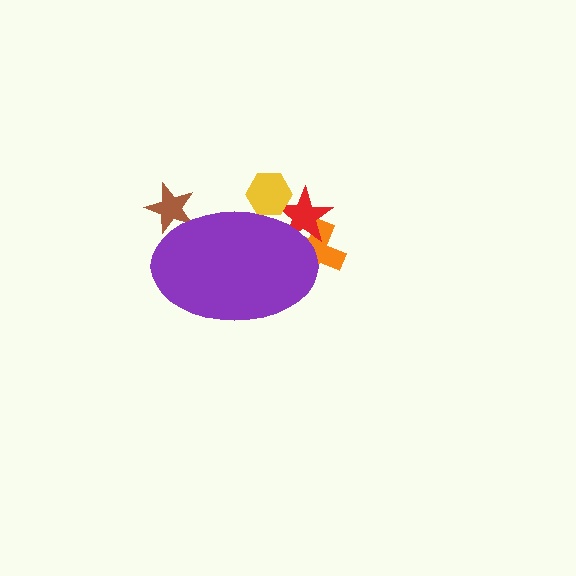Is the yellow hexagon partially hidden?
Yes, the yellow hexagon is partially hidden behind the purple ellipse.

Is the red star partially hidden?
Yes, the red star is partially hidden behind the purple ellipse.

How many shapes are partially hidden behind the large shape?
4 shapes are partially hidden.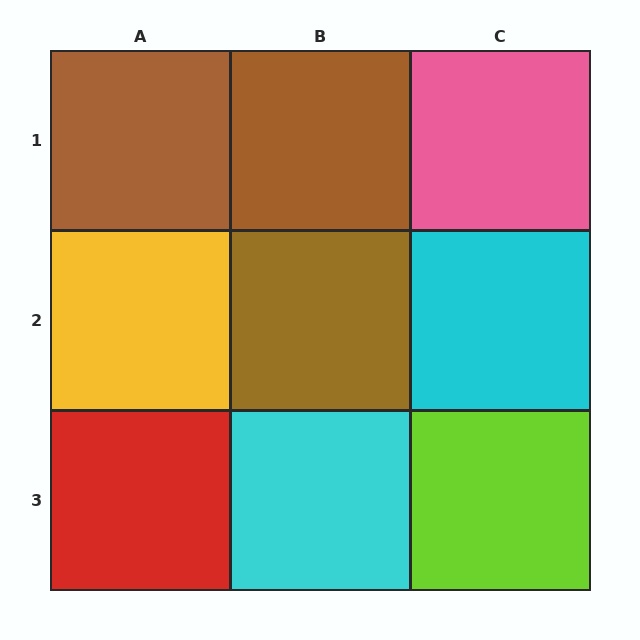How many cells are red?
1 cell is red.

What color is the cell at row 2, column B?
Brown.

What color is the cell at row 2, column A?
Yellow.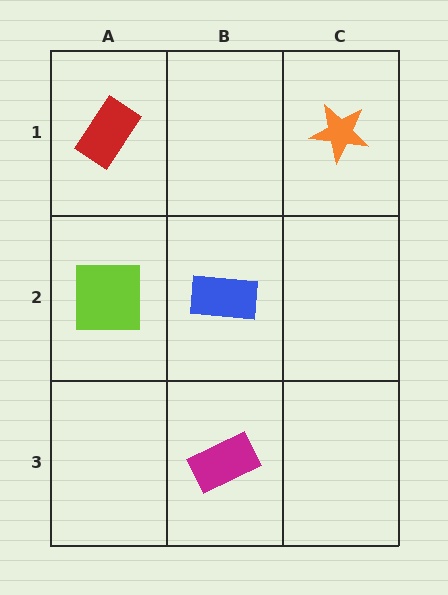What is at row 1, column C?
An orange star.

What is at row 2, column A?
A lime square.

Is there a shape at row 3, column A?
No, that cell is empty.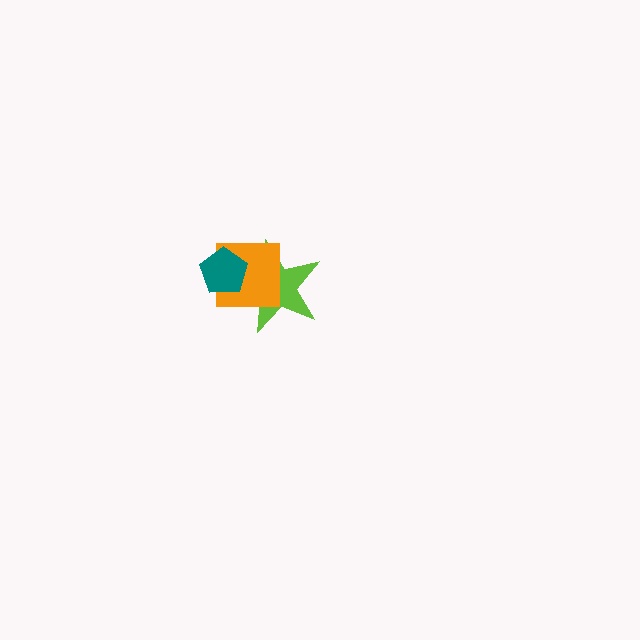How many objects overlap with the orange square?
2 objects overlap with the orange square.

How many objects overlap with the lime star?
2 objects overlap with the lime star.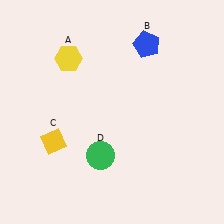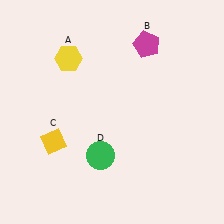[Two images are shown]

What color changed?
The pentagon (B) changed from blue in Image 1 to magenta in Image 2.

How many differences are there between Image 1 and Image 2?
There is 1 difference between the two images.